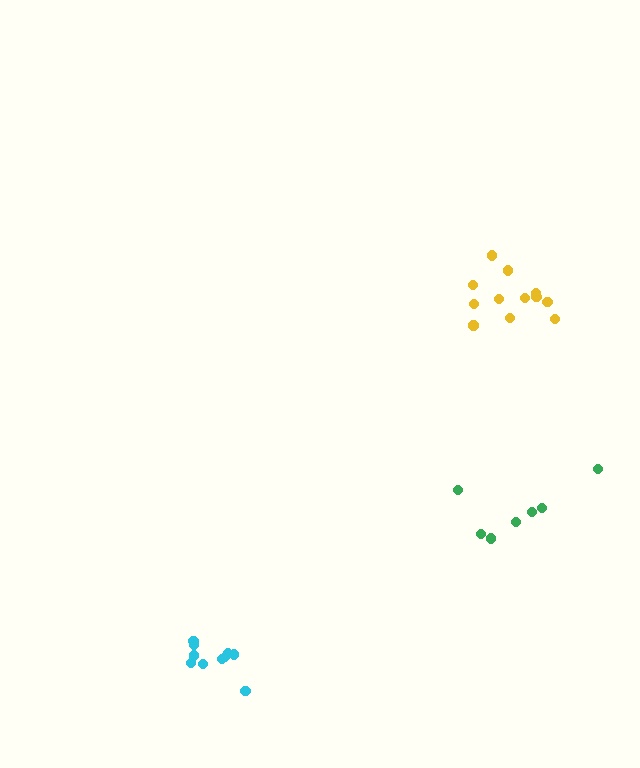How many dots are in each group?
Group 1: 12 dots, Group 2: 10 dots, Group 3: 7 dots (29 total).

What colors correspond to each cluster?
The clusters are colored: yellow, cyan, green.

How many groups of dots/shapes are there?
There are 3 groups.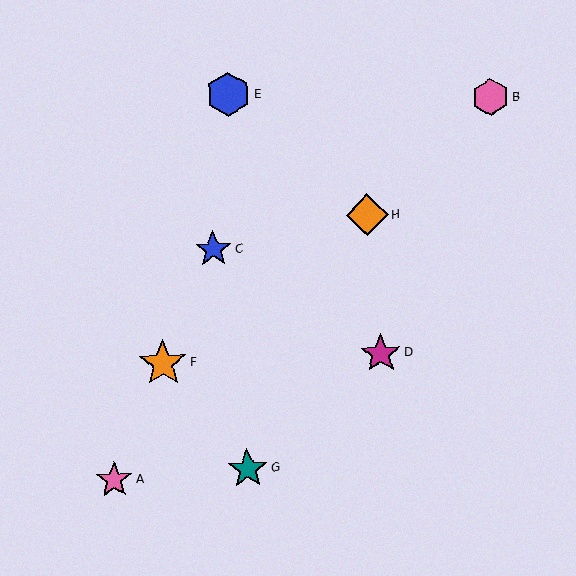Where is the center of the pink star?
The center of the pink star is at (114, 480).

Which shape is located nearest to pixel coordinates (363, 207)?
The orange diamond (labeled H) at (367, 215) is nearest to that location.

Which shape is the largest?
The orange star (labeled F) is the largest.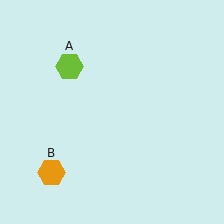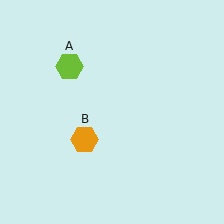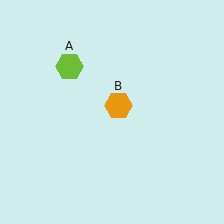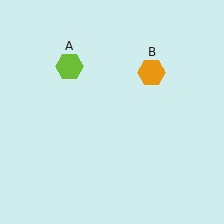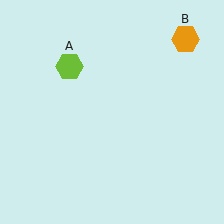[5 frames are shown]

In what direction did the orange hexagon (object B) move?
The orange hexagon (object B) moved up and to the right.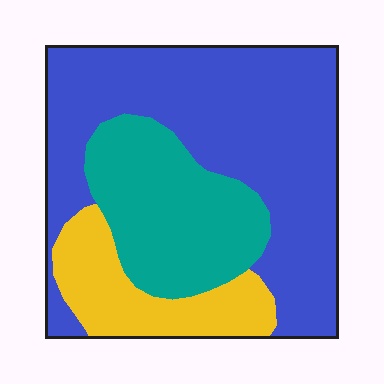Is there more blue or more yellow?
Blue.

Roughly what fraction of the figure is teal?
Teal takes up between a quarter and a half of the figure.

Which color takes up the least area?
Yellow, at roughly 15%.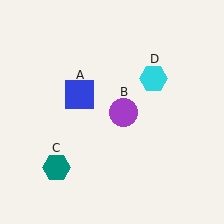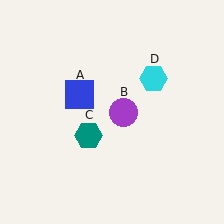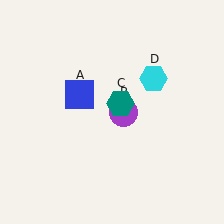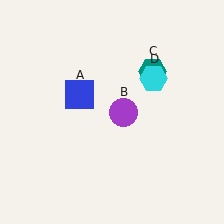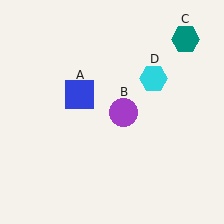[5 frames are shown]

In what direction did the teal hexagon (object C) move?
The teal hexagon (object C) moved up and to the right.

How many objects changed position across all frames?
1 object changed position: teal hexagon (object C).